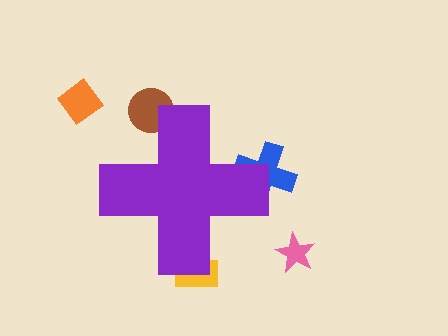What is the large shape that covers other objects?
A purple cross.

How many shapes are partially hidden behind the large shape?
3 shapes are partially hidden.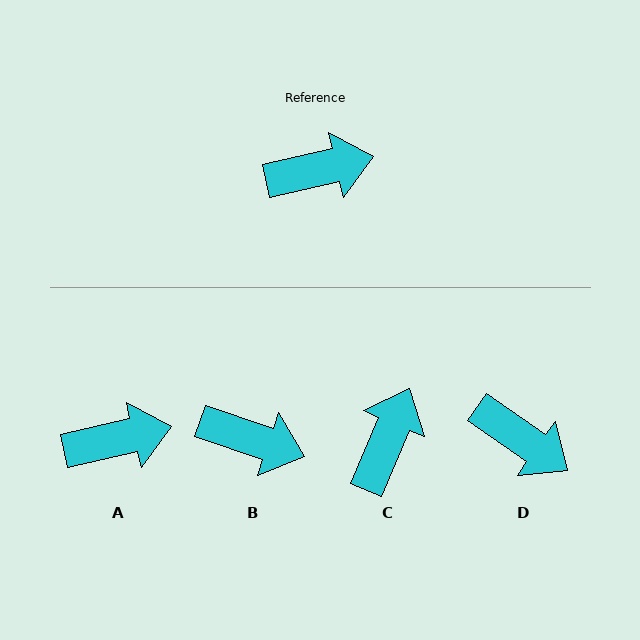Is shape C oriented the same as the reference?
No, it is off by about 54 degrees.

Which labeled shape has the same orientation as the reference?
A.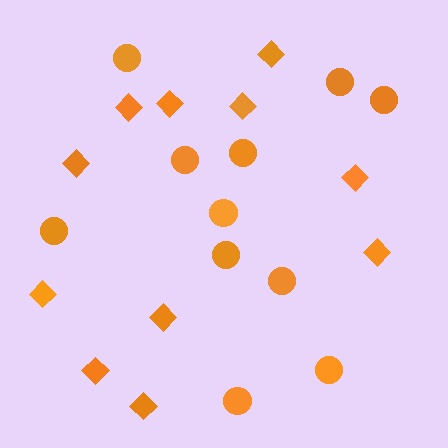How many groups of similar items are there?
There are 2 groups: one group of circles (11) and one group of diamonds (11).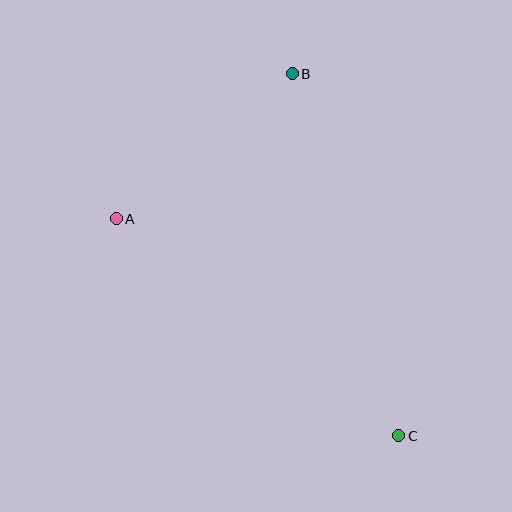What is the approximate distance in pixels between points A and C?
The distance between A and C is approximately 356 pixels.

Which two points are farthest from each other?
Points B and C are farthest from each other.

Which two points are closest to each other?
Points A and B are closest to each other.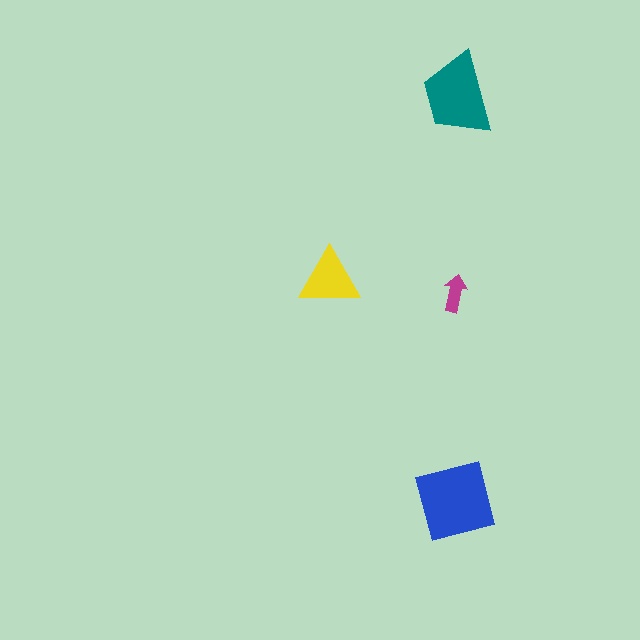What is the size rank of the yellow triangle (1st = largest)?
3rd.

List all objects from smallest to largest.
The magenta arrow, the yellow triangle, the teal trapezoid, the blue square.